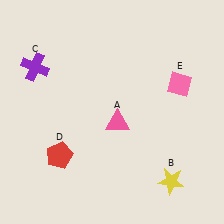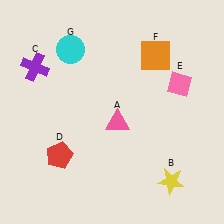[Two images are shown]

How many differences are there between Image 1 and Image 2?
There are 2 differences between the two images.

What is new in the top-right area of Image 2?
An orange square (F) was added in the top-right area of Image 2.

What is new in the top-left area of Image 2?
A cyan circle (G) was added in the top-left area of Image 2.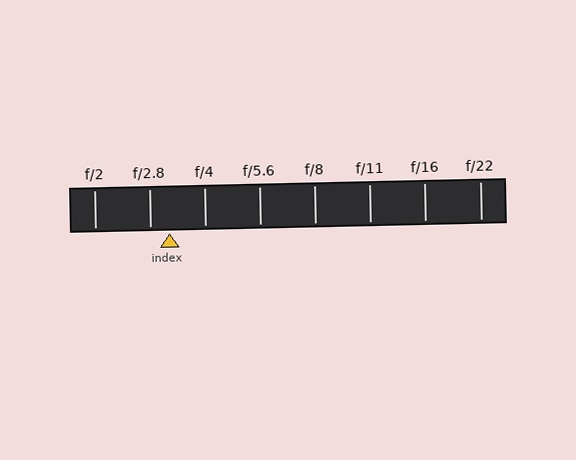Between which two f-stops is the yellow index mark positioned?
The index mark is between f/2.8 and f/4.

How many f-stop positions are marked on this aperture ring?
There are 8 f-stop positions marked.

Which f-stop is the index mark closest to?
The index mark is closest to f/2.8.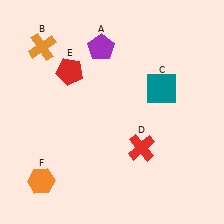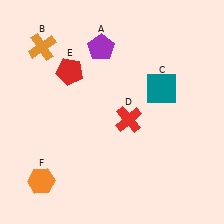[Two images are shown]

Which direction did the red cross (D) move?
The red cross (D) moved up.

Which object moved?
The red cross (D) moved up.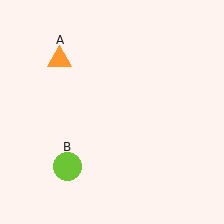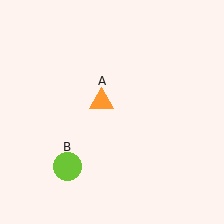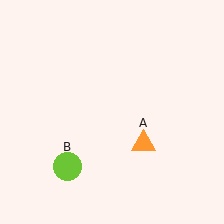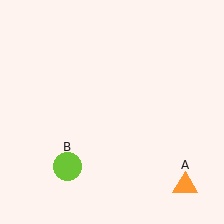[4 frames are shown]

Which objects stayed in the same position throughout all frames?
Lime circle (object B) remained stationary.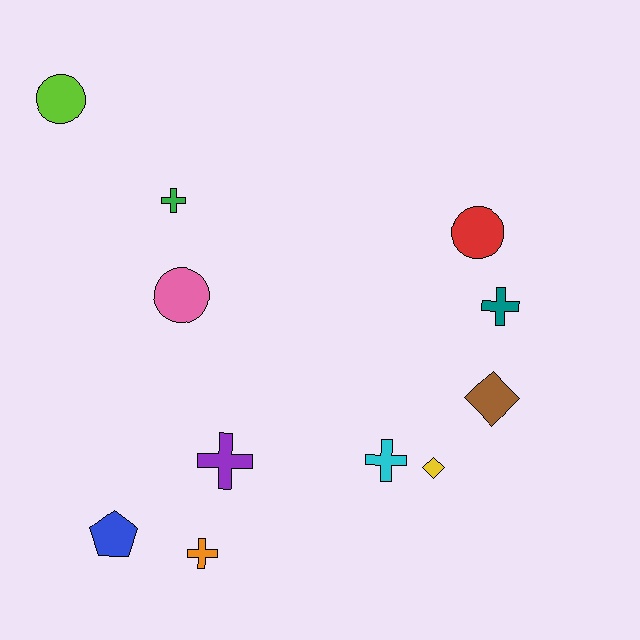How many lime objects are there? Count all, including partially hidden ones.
There is 1 lime object.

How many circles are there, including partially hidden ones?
There are 3 circles.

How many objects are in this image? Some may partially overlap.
There are 11 objects.